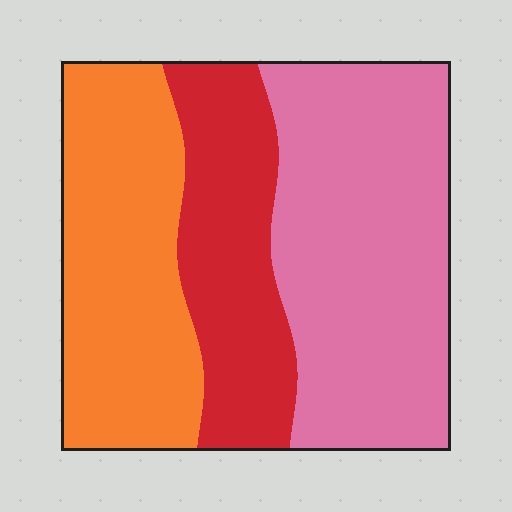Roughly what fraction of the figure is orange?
Orange takes up about one third (1/3) of the figure.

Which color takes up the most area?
Pink, at roughly 45%.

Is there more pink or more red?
Pink.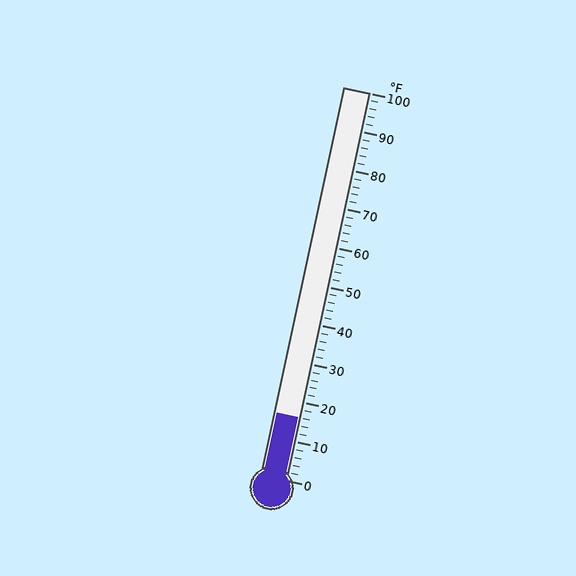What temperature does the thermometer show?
The thermometer shows approximately 16°F.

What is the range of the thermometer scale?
The thermometer scale ranges from 0°F to 100°F.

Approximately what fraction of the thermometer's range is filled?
The thermometer is filled to approximately 15% of its range.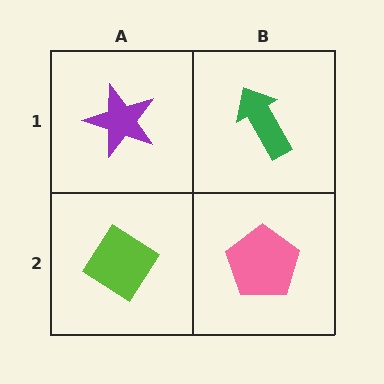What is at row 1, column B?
A green arrow.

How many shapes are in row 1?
2 shapes.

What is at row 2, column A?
A lime diamond.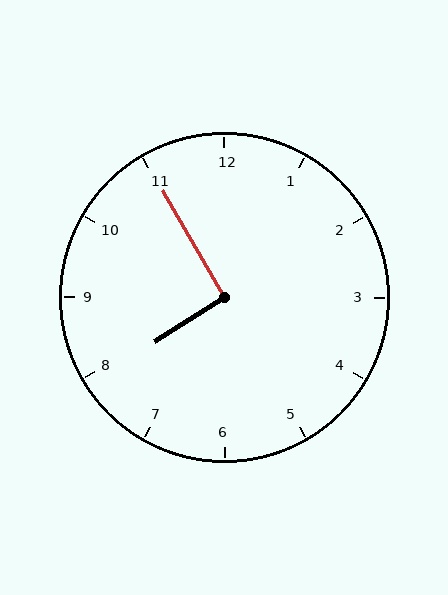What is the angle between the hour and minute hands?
Approximately 92 degrees.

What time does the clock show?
7:55.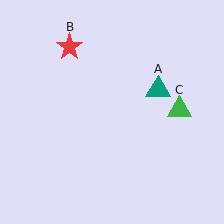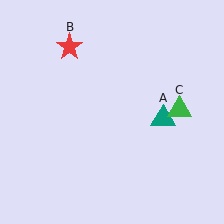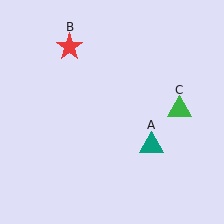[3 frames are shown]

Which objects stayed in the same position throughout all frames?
Red star (object B) and green triangle (object C) remained stationary.